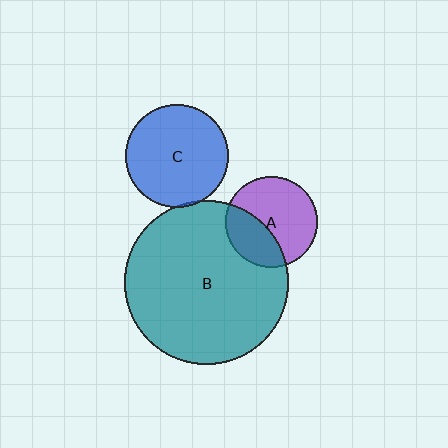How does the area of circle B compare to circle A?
Approximately 3.2 times.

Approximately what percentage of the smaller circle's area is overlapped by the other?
Approximately 35%.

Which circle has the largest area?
Circle B (teal).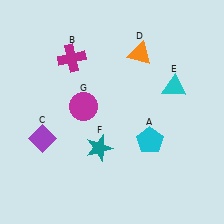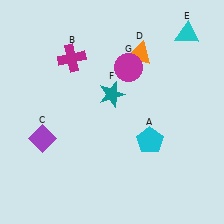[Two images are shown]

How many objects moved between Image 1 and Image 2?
3 objects moved between the two images.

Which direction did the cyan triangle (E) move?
The cyan triangle (E) moved up.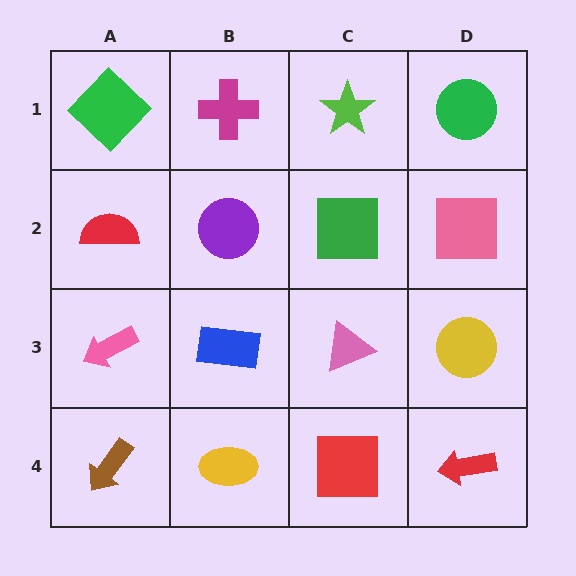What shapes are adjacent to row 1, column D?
A pink square (row 2, column D), a lime star (row 1, column C).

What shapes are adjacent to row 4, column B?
A blue rectangle (row 3, column B), a brown arrow (row 4, column A), a red square (row 4, column C).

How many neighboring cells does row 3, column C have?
4.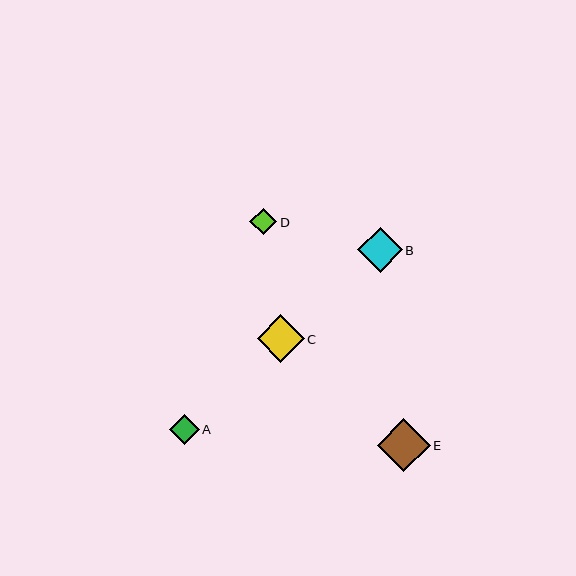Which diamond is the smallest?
Diamond D is the smallest with a size of approximately 27 pixels.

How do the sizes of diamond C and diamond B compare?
Diamond C and diamond B are approximately the same size.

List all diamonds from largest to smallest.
From largest to smallest: E, C, B, A, D.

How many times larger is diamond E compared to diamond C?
Diamond E is approximately 1.1 times the size of diamond C.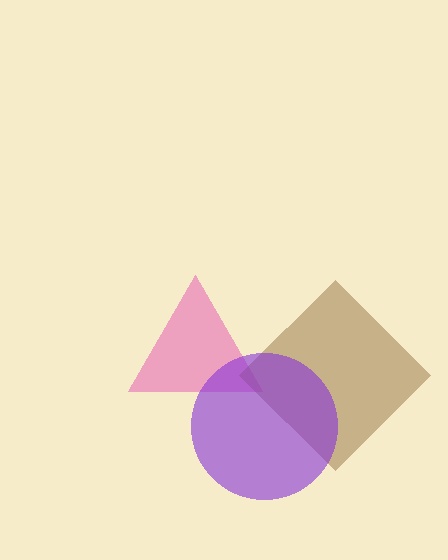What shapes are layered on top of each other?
The layered shapes are: a pink triangle, a brown diamond, a purple circle.